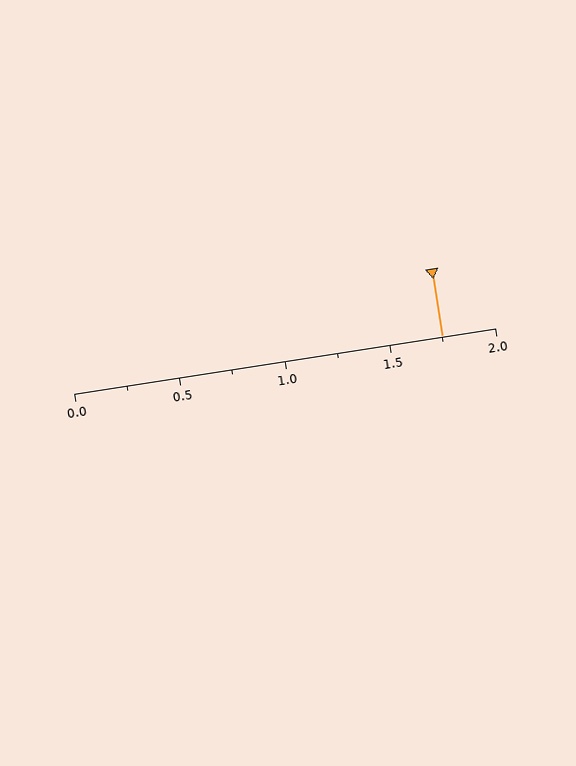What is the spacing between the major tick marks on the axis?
The major ticks are spaced 0.5 apart.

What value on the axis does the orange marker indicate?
The marker indicates approximately 1.75.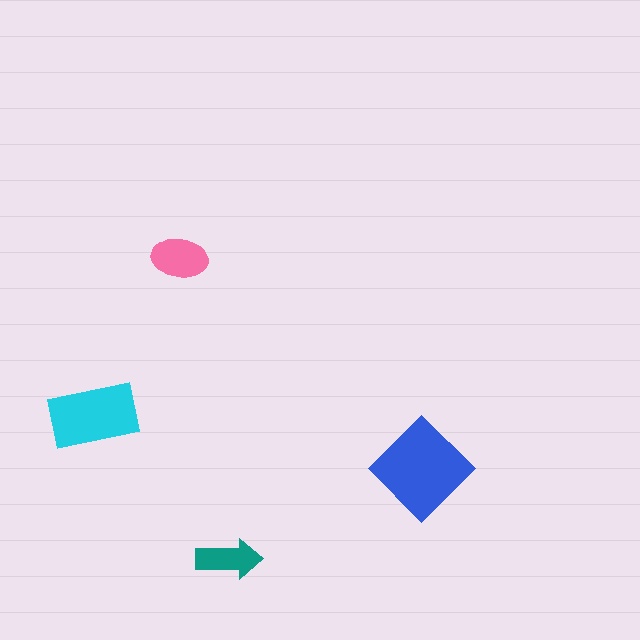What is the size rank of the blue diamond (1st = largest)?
1st.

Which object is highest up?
The pink ellipse is topmost.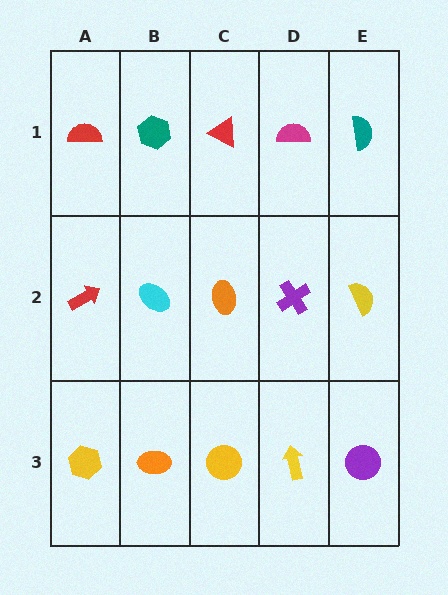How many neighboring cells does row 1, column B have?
3.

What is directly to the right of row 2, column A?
A cyan ellipse.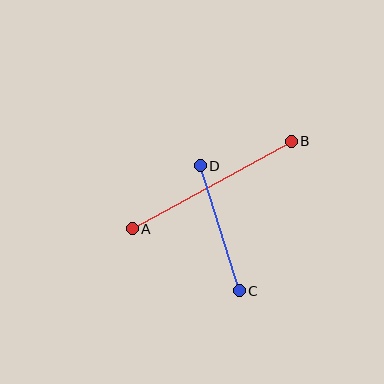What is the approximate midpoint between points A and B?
The midpoint is at approximately (212, 185) pixels.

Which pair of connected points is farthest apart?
Points A and B are farthest apart.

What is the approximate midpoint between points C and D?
The midpoint is at approximately (220, 228) pixels.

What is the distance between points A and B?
The distance is approximately 181 pixels.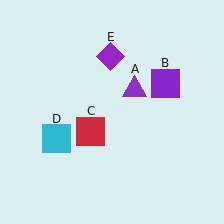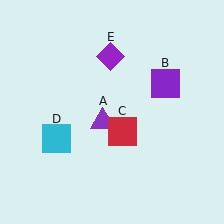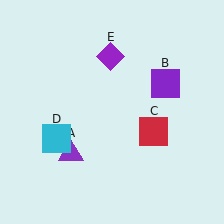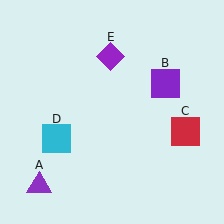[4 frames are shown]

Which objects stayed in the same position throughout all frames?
Purple square (object B) and cyan square (object D) and purple diamond (object E) remained stationary.